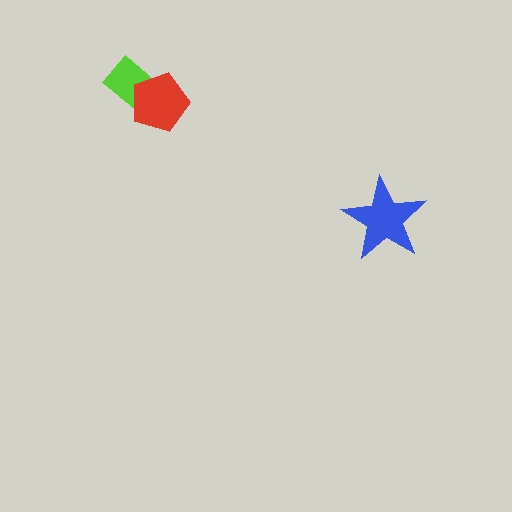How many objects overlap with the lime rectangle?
1 object overlaps with the lime rectangle.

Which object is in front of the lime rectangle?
The red pentagon is in front of the lime rectangle.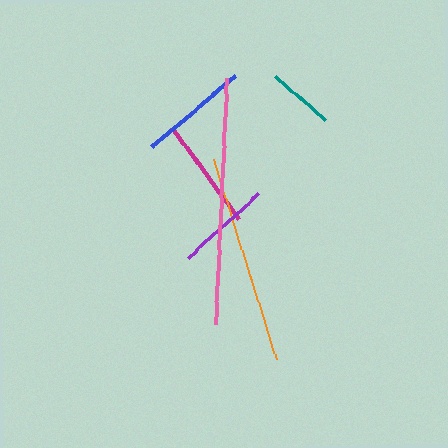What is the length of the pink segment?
The pink segment is approximately 247 pixels long.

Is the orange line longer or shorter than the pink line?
The pink line is longer than the orange line.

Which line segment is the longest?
The pink line is the longest at approximately 247 pixels.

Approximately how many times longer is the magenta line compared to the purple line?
The magenta line is approximately 1.2 times the length of the purple line.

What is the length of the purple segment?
The purple segment is approximately 96 pixels long.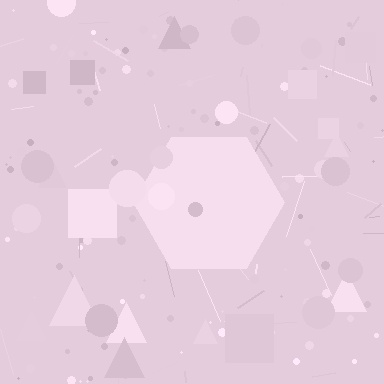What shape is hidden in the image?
A hexagon is hidden in the image.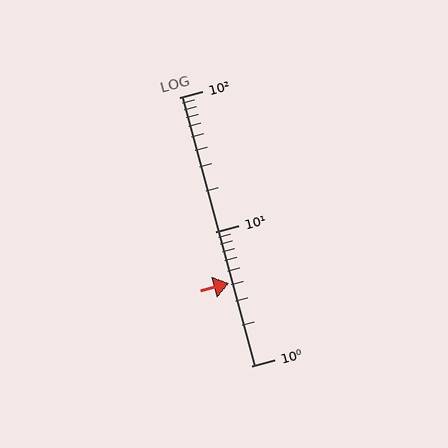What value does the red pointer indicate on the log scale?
The pointer indicates approximately 4.1.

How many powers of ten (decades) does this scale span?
The scale spans 2 decades, from 1 to 100.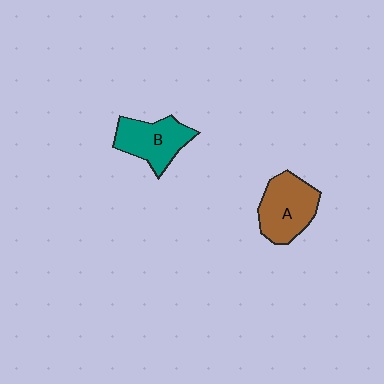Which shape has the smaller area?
Shape B (teal).